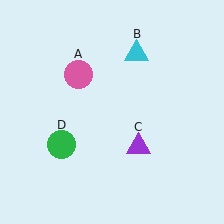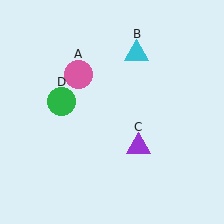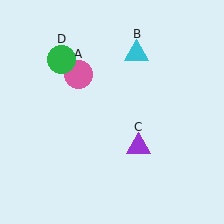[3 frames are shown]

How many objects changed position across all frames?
1 object changed position: green circle (object D).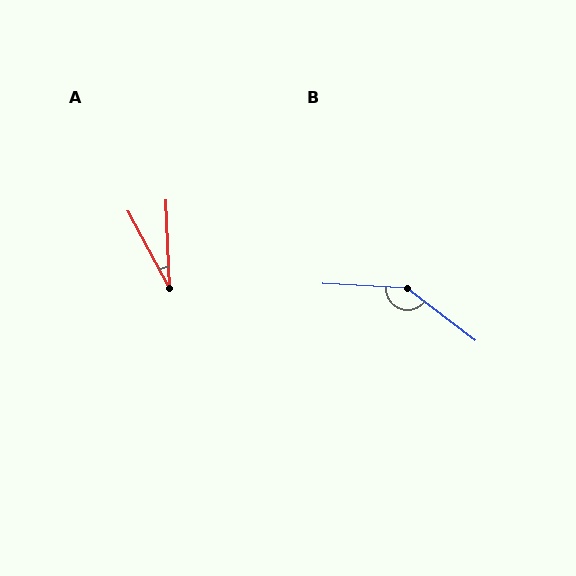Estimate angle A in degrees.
Approximately 26 degrees.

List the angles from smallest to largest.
A (26°), B (146°).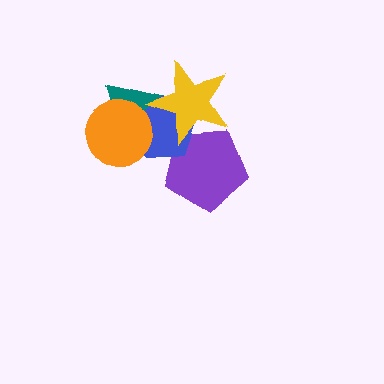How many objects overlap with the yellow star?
3 objects overlap with the yellow star.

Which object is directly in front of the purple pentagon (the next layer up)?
The blue pentagon is directly in front of the purple pentagon.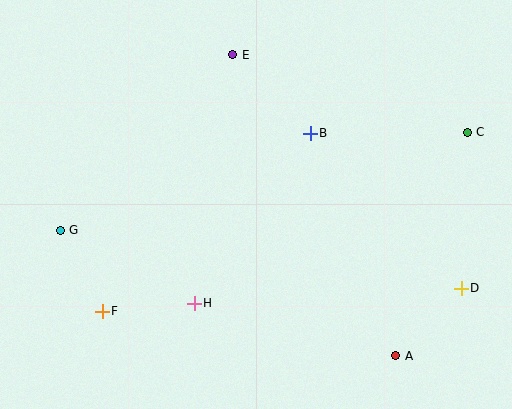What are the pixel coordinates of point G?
Point G is at (60, 230).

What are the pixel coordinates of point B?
Point B is at (310, 133).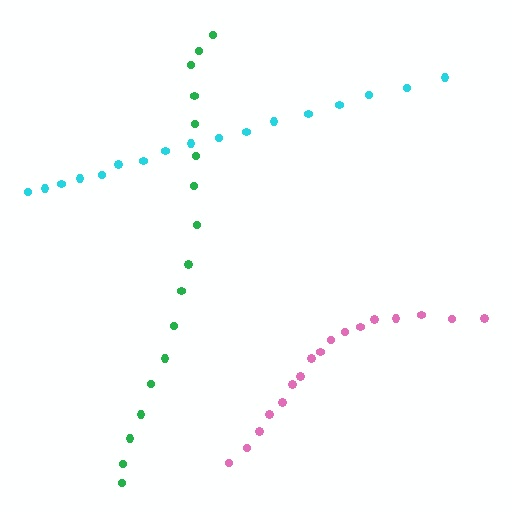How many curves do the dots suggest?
There are 3 distinct paths.